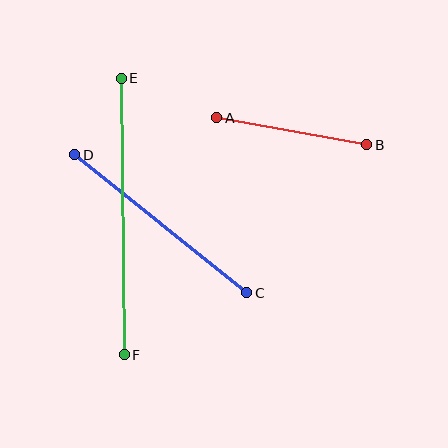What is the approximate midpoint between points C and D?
The midpoint is at approximately (161, 224) pixels.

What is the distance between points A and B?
The distance is approximately 153 pixels.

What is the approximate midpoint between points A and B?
The midpoint is at approximately (292, 131) pixels.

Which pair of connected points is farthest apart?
Points E and F are farthest apart.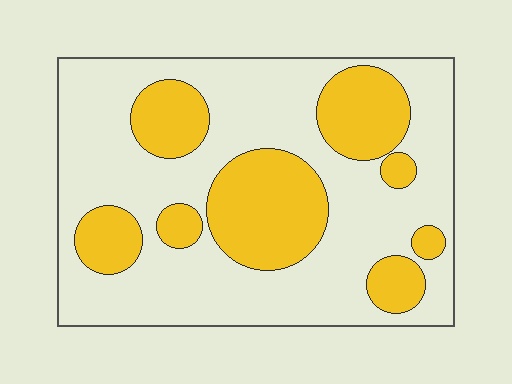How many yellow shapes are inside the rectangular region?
8.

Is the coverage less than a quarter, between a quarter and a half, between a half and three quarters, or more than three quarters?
Between a quarter and a half.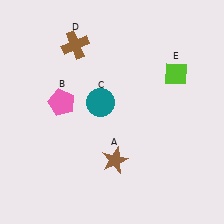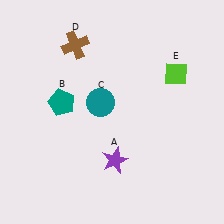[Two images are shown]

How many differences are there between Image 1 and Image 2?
There are 2 differences between the two images.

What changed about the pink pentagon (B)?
In Image 1, B is pink. In Image 2, it changed to teal.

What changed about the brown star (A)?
In Image 1, A is brown. In Image 2, it changed to purple.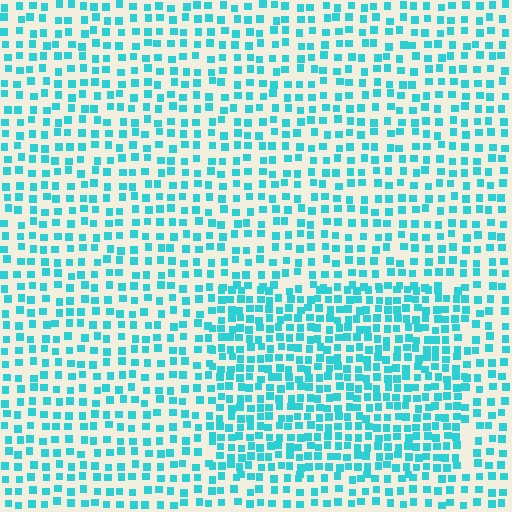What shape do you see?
I see a rectangle.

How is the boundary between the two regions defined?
The boundary is defined by a change in element density (approximately 1.7x ratio). All elements are the same color, size, and shape.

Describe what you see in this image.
The image contains small cyan elements arranged at two different densities. A rectangle-shaped region is visible where the elements are more densely packed than the surrounding area.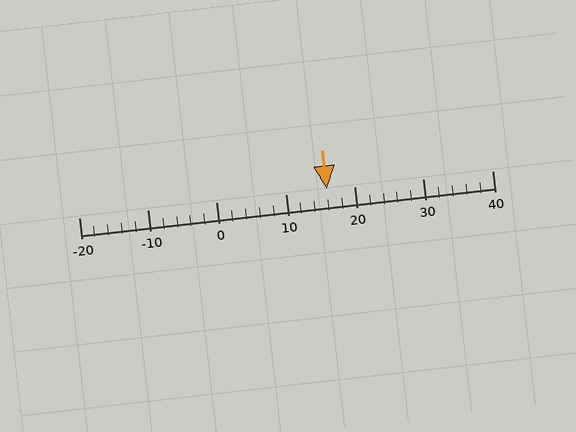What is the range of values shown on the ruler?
The ruler shows values from -20 to 40.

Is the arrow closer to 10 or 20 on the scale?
The arrow is closer to 20.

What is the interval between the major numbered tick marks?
The major tick marks are spaced 10 units apart.